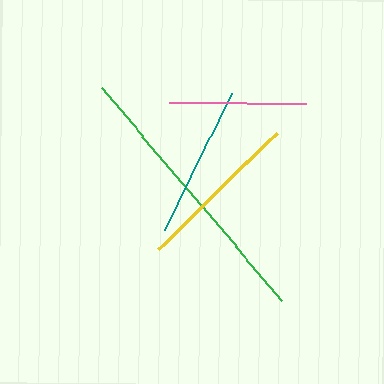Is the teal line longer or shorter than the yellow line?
The yellow line is longer than the teal line.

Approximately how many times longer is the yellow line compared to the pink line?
The yellow line is approximately 1.2 times the length of the pink line.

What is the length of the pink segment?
The pink segment is approximately 136 pixels long.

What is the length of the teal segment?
The teal segment is approximately 153 pixels long.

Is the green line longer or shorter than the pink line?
The green line is longer than the pink line.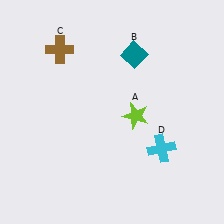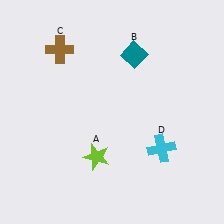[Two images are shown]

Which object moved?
The lime star (A) moved down.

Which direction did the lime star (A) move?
The lime star (A) moved down.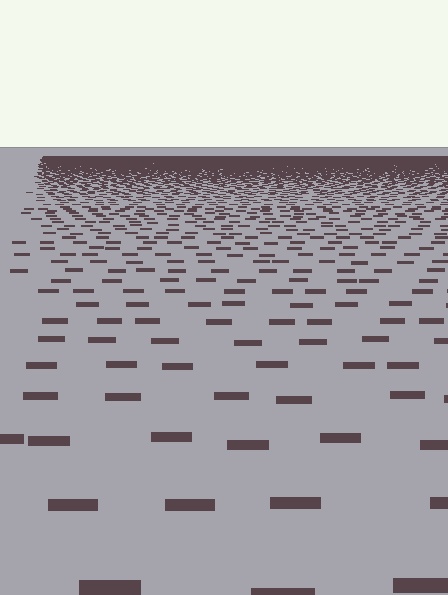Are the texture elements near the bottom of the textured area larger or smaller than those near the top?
Larger. Near the bottom, elements are closer to the viewer and appear at a bigger on-screen size.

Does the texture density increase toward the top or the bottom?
Density increases toward the top.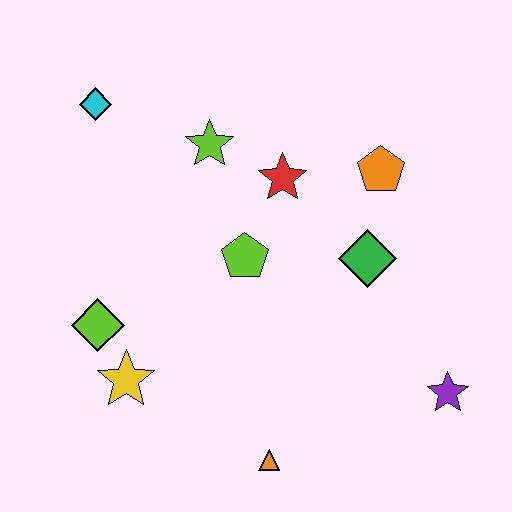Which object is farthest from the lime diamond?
The purple star is farthest from the lime diamond.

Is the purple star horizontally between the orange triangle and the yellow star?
No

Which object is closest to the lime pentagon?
The red star is closest to the lime pentagon.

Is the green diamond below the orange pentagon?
Yes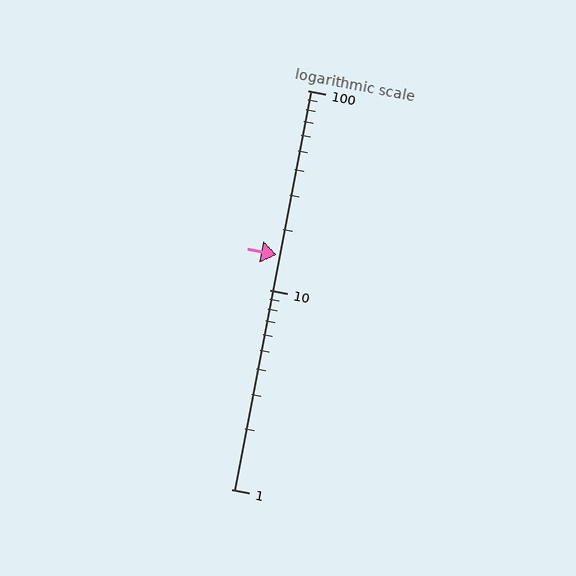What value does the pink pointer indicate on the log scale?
The pointer indicates approximately 15.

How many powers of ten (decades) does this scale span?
The scale spans 2 decades, from 1 to 100.